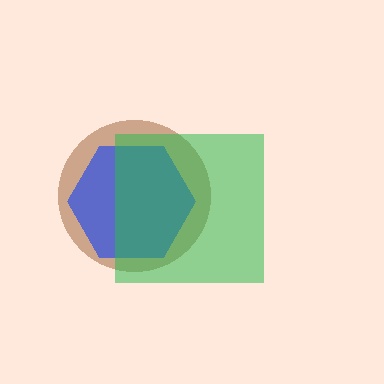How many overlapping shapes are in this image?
There are 3 overlapping shapes in the image.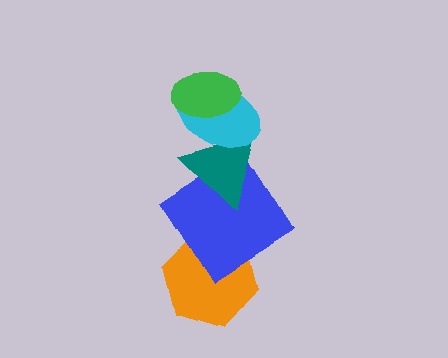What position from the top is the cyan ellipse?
The cyan ellipse is 2nd from the top.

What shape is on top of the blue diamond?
The teal triangle is on top of the blue diamond.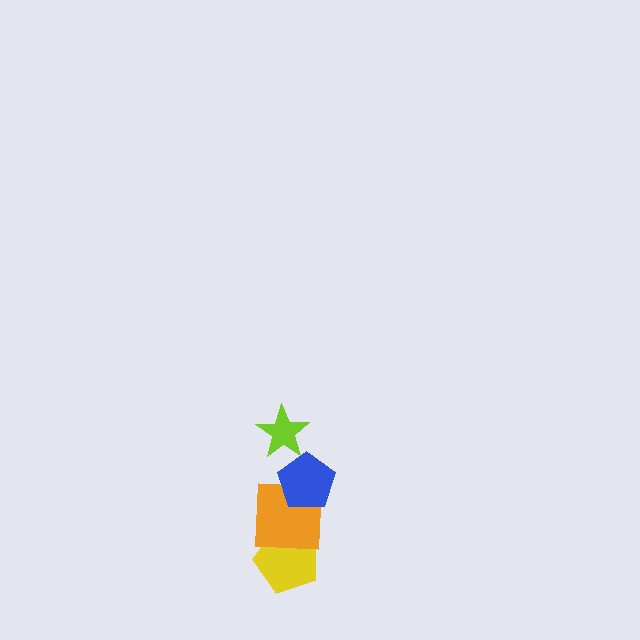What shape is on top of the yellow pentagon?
The orange square is on top of the yellow pentagon.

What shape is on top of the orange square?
The blue pentagon is on top of the orange square.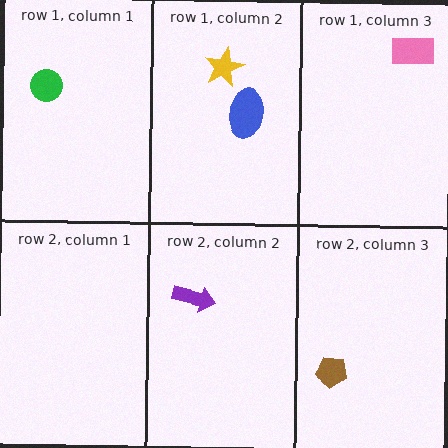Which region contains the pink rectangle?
The row 1, column 3 region.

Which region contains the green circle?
The row 1, column 1 region.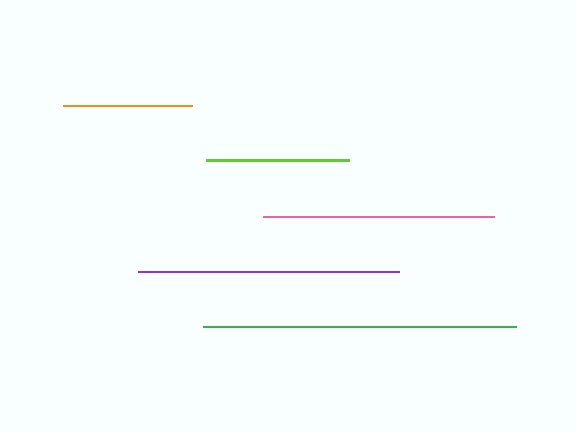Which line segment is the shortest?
The orange line is the shortest at approximately 129 pixels.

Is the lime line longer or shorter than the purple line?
The purple line is longer than the lime line.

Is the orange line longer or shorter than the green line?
The green line is longer than the orange line.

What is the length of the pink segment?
The pink segment is approximately 231 pixels long.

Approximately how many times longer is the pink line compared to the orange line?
The pink line is approximately 1.8 times the length of the orange line.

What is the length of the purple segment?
The purple segment is approximately 261 pixels long.